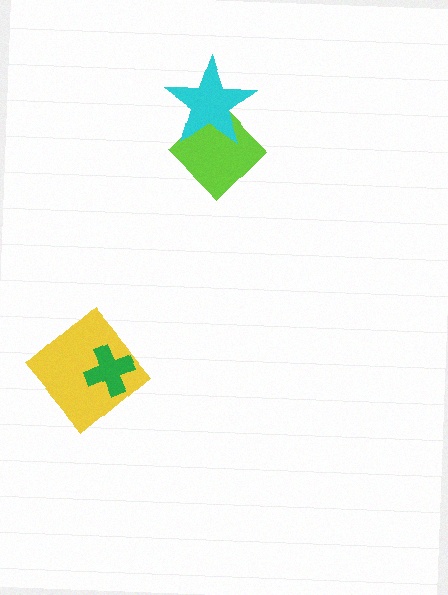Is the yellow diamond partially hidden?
Yes, it is partially covered by another shape.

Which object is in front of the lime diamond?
The cyan star is in front of the lime diamond.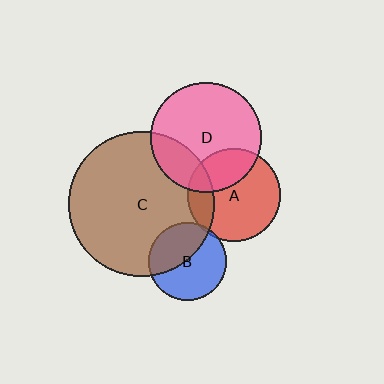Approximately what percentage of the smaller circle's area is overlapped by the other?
Approximately 20%.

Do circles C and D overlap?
Yes.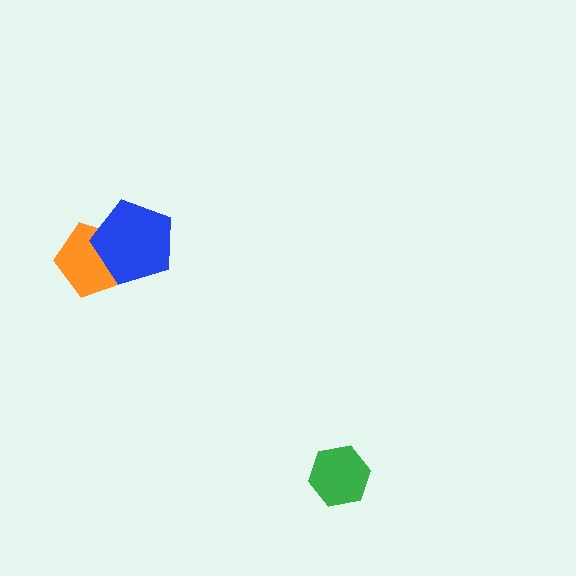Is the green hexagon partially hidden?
No, no other shape covers it.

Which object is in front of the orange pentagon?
The blue pentagon is in front of the orange pentagon.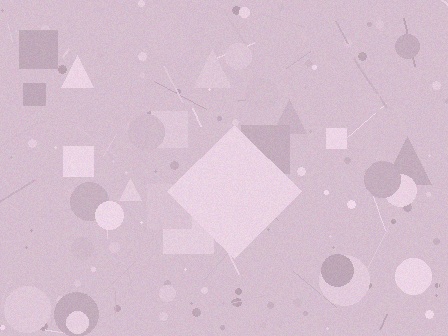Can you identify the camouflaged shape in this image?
The camouflaged shape is a diamond.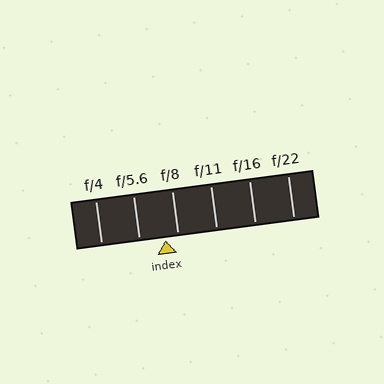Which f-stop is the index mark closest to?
The index mark is closest to f/8.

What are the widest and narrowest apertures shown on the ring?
The widest aperture shown is f/4 and the narrowest is f/22.